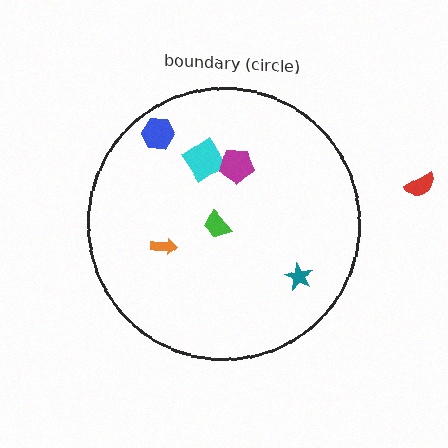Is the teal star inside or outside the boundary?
Inside.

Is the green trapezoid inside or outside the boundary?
Inside.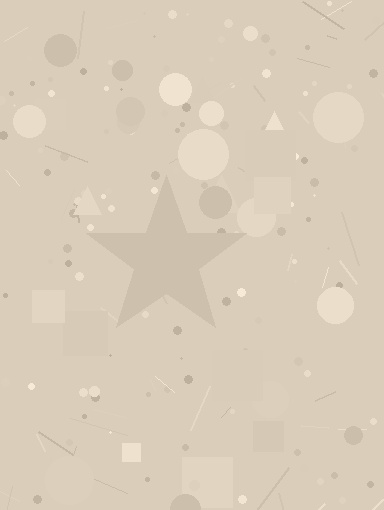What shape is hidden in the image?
A star is hidden in the image.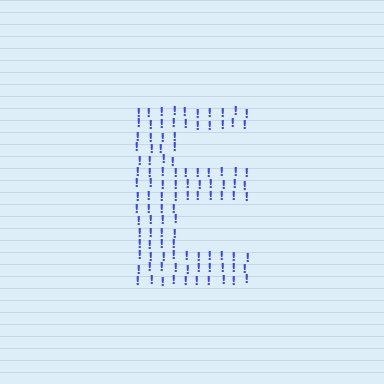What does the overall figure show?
The overall figure shows the letter E.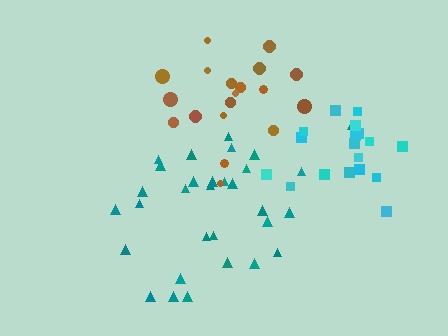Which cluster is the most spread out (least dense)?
Brown.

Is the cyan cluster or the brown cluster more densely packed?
Cyan.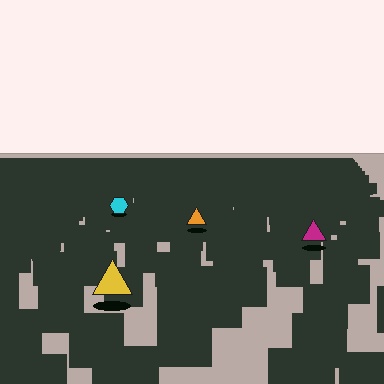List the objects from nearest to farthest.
From nearest to farthest: the yellow triangle, the magenta triangle, the orange triangle, the cyan hexagon.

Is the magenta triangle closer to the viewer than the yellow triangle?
No. The yellow triangle is closer — you can tell from the texture gradient: the ground texture is coarser near it.